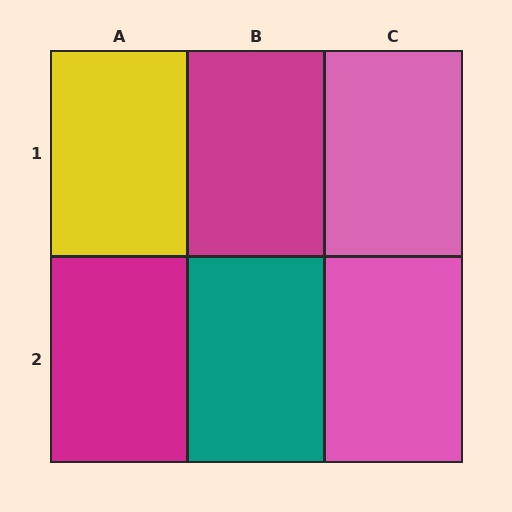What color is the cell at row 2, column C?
Pink.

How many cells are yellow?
1 cell is yellow.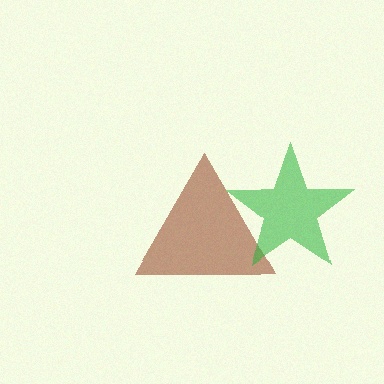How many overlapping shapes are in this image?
There are 2 overlapping shapes in the image.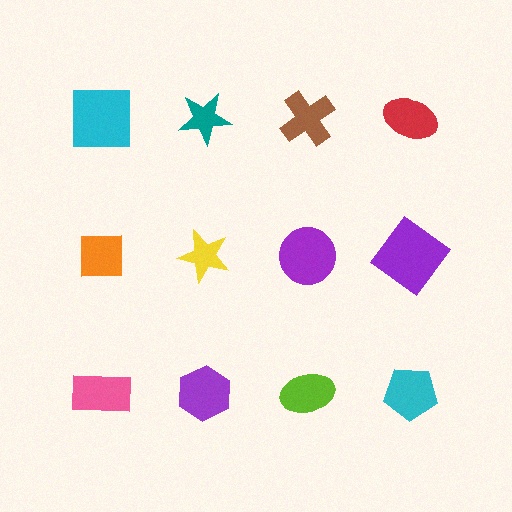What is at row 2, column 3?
A purple circle.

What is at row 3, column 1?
A pink rectangle.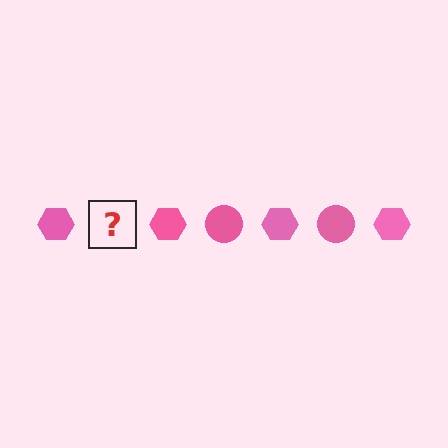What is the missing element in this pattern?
The missing element is a pink circle.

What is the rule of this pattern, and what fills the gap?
The rule is that the pattern cycles through hexagon, circle shapes in pink. The gap should be filled with a pink circle.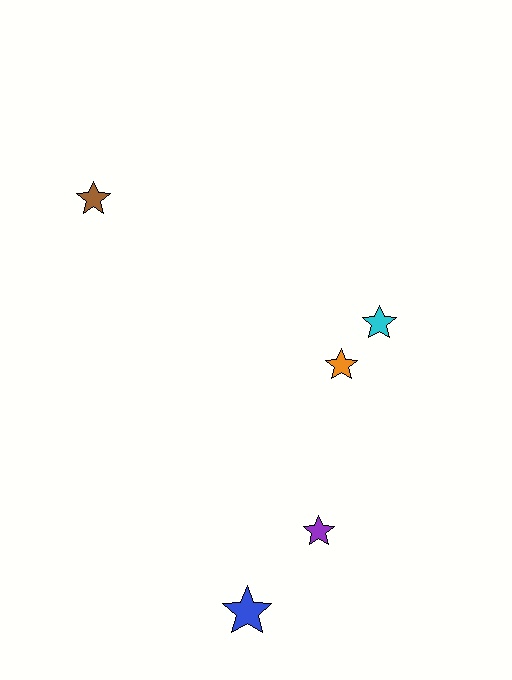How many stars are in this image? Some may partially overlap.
There are 5 stars.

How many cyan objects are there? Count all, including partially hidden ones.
There is 1 cyan object.